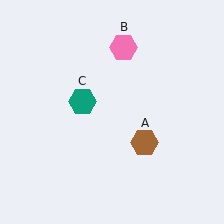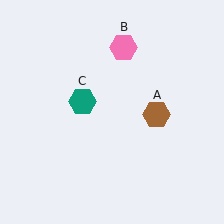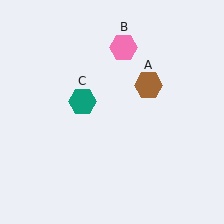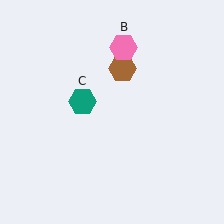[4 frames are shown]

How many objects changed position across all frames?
1 object changed position: brown hexagon (object A).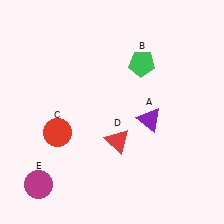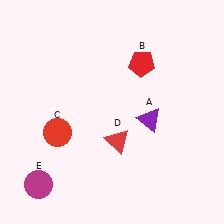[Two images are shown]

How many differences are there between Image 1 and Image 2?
There is 1 difference between the two images.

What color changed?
The pentagon (B) changed from green in Image 1 to red in Image 2.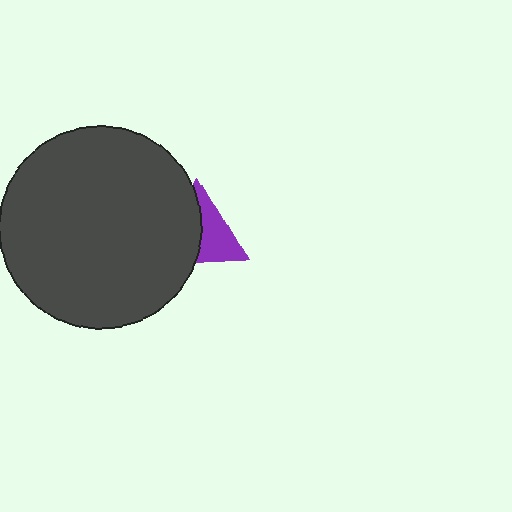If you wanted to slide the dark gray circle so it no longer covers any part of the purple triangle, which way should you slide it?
Slide it left — that is the most direct way to separate the two shapes.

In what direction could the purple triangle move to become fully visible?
The purple triangle could move right. That would shift it out from behind the dark gray circle entirely.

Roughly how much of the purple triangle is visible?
About half of it is visible (roughly 49%).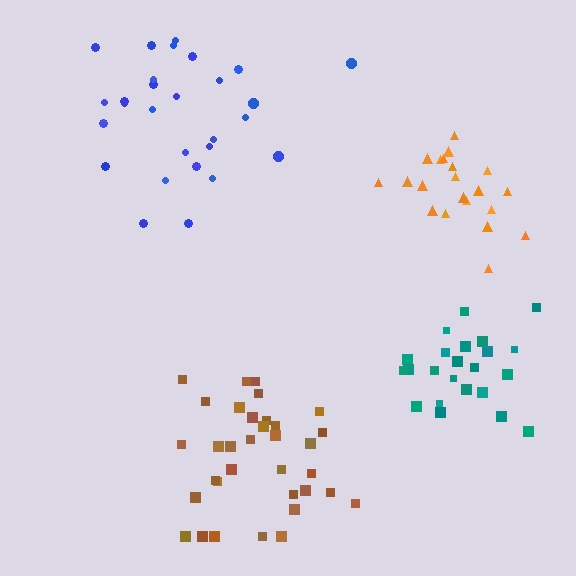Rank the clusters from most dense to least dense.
orange, teal, brown, blue.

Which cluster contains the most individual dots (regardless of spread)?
Brown (34).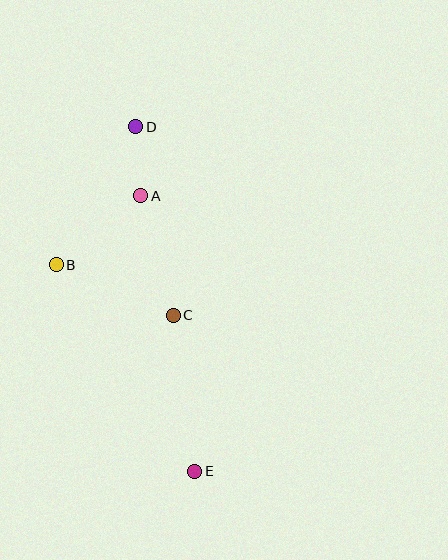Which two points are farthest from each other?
Points D and E are farthest from each other.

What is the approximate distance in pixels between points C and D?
The distance between C and D is approximately 192 pixels.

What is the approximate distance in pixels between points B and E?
The distance between B and E is approximately 249 pixels.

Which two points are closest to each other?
Points A and D are closest to each other.